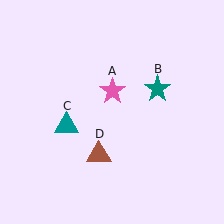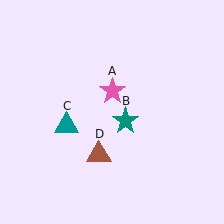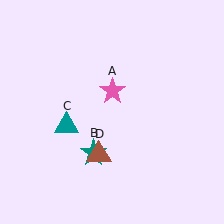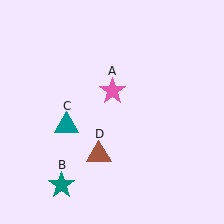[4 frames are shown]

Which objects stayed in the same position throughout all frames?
Pink star (object A) and teal triangle (object C) and brown triangle (object D) remained stationary.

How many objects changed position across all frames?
1 object changed position: teal star (object B).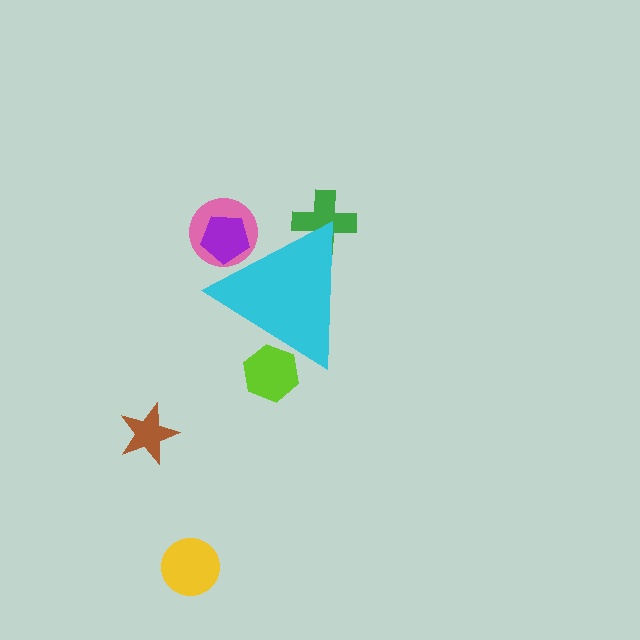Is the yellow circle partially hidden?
No, the yellow circle is fully visible.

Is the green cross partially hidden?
Yes, the green cross is partially hidden behind the cyan triangle.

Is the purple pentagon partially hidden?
Yes, the purple pentagon is partially hidden behind the cyan triangle.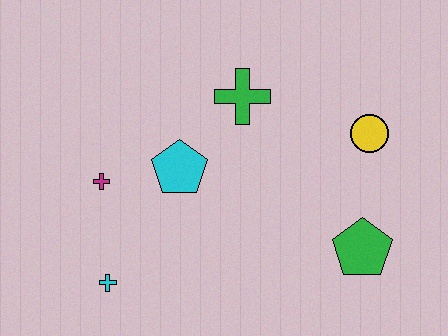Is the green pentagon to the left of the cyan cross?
No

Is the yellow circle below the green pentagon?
No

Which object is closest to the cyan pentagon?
The magenta cross is closest to the cyan pentagon.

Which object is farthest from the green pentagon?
The magenta cross is farthest from the green pentagon.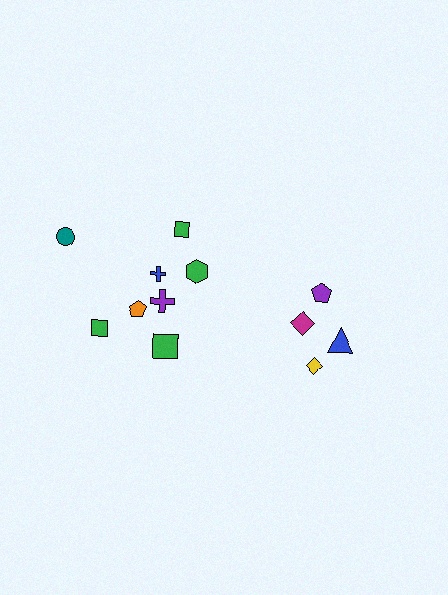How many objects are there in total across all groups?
There are 12 objects.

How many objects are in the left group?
There are 8 objects.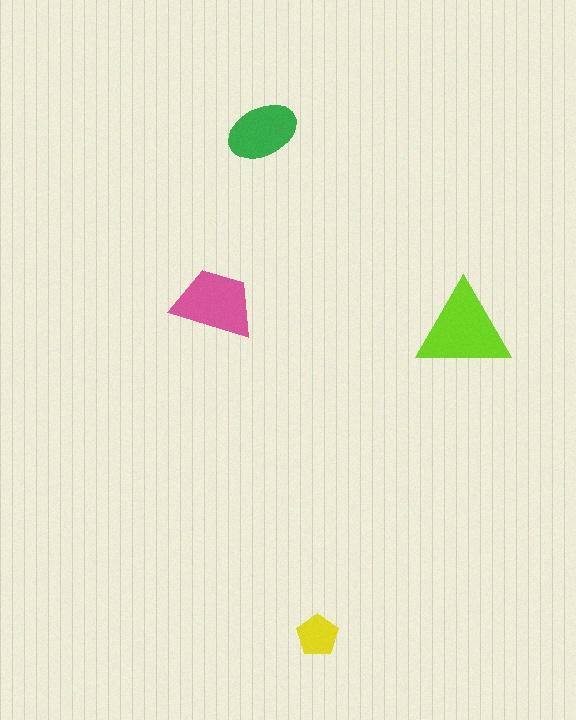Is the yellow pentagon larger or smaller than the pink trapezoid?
Smaller.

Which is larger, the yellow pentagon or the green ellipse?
The green ellipse.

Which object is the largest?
The lime triangle.